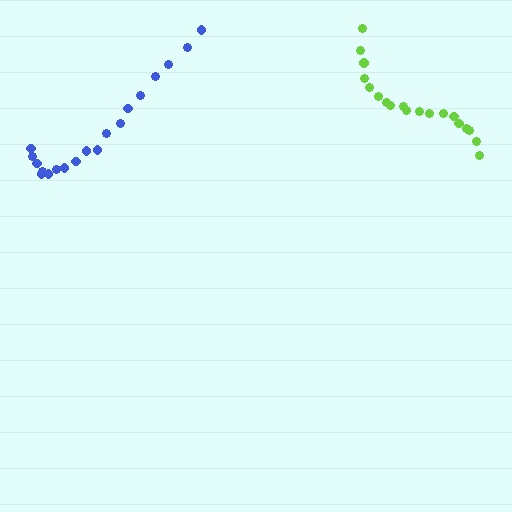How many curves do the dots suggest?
There are 2 distinct paths.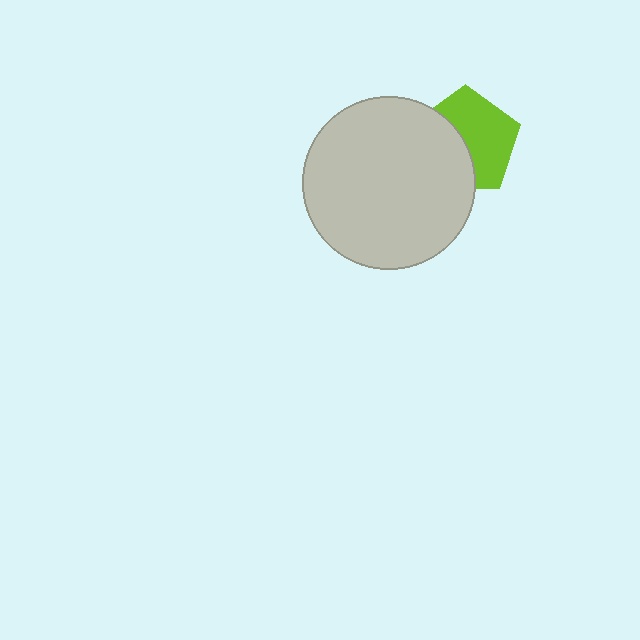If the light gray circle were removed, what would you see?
You would see the complete lime pentagon.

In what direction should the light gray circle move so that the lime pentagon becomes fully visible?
The light gray circle should move left. That is the shortest direction to clear the overlap and leave the lime pentagon fully visible.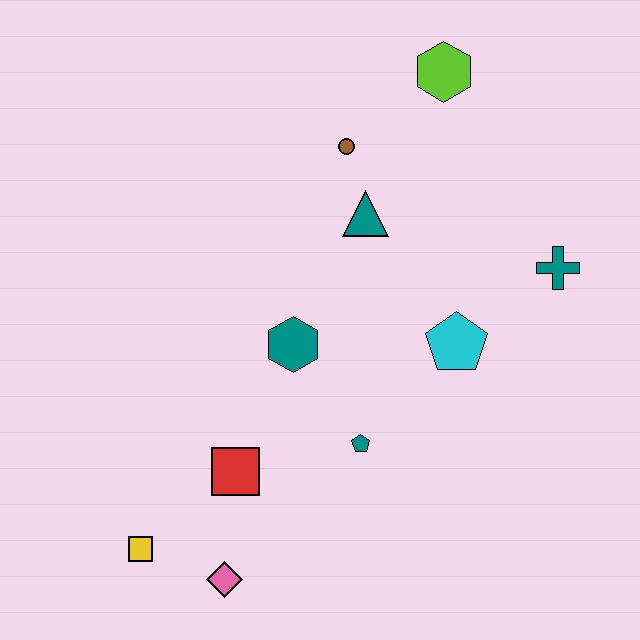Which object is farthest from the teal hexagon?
The lime hexagon is farthest from the teal hexagon.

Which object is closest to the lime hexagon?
The brown circle is closest to the lime hexagon.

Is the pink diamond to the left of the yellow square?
No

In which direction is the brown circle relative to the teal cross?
The brown circle is to the left of the teal cross.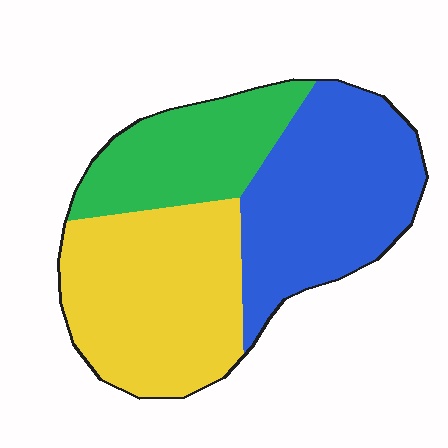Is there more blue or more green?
Blue.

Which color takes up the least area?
Green, at roughly 25%.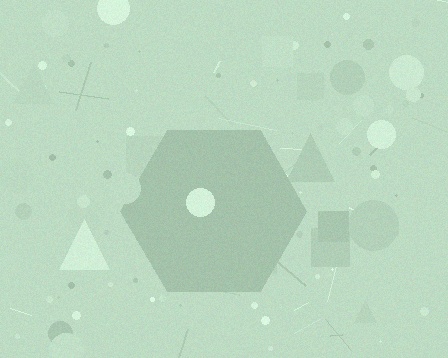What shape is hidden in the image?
A hexagon is hidden in the image.